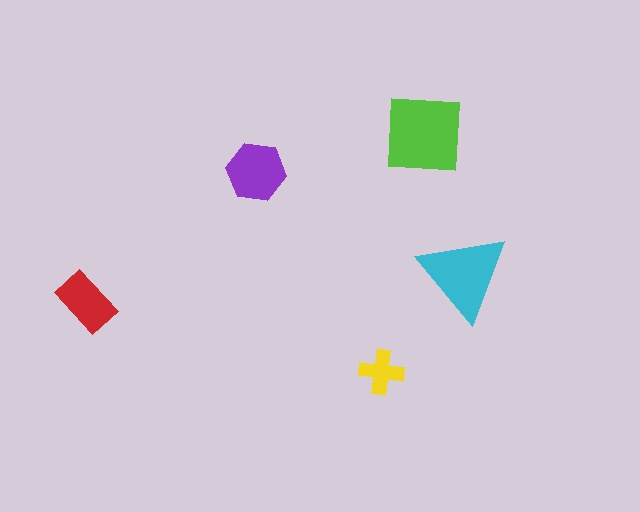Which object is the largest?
The lime square.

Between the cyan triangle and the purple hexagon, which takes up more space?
The cyan triangle.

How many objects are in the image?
There are 5 objects in the image.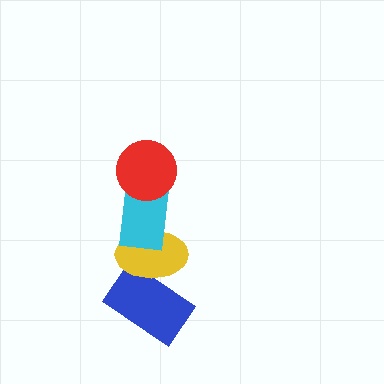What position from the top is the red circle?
The red circle is 1st from the top.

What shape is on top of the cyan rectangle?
The red circle is on top of the cyan rectangle.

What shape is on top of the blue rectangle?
The yellow ellipse is on top of the blue rectangle.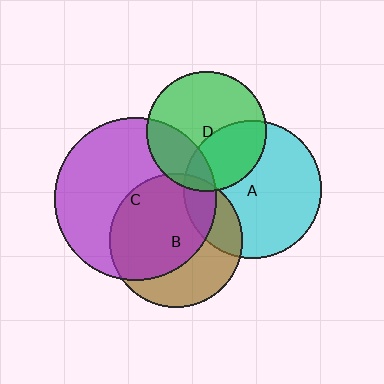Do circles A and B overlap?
Yes.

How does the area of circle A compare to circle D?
Approximately 1.3 times.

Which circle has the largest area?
Circle C (purple).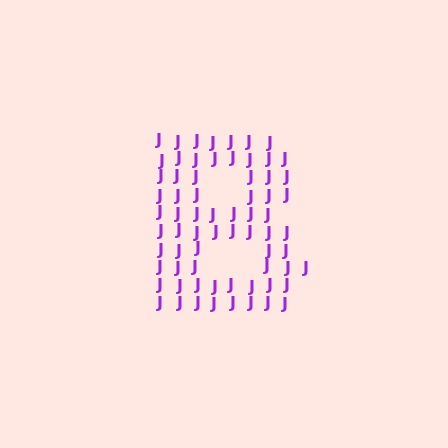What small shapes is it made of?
It is made of small letter J's.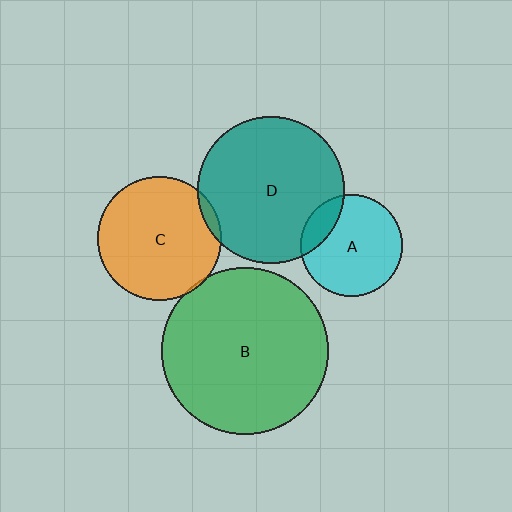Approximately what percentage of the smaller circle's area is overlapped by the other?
Approximately 5%.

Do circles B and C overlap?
Yes.